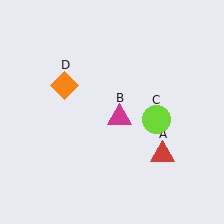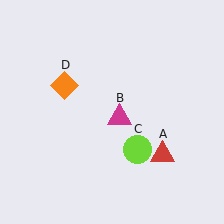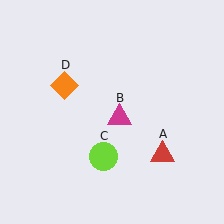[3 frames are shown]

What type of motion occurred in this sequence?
The lime circle (object C) rotated clockwise around the center of the scene.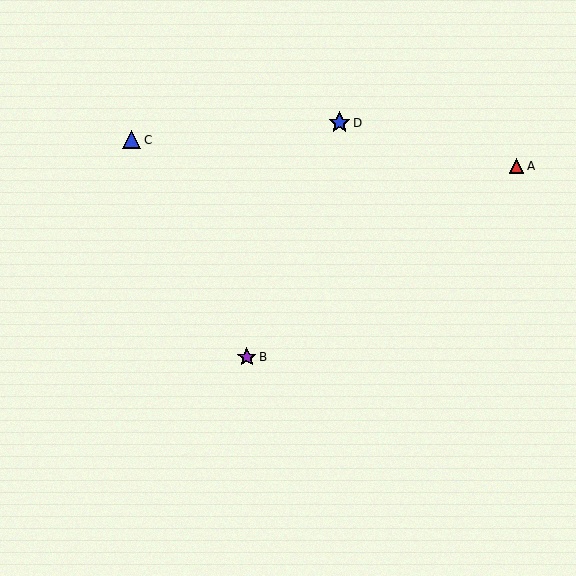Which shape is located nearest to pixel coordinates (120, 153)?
The blue triangle (labeled C) at (132, 140) is nearest to that location.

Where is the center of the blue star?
The center of the blue star is at (340, 123).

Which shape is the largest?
The blue star (labeled D) is the largest.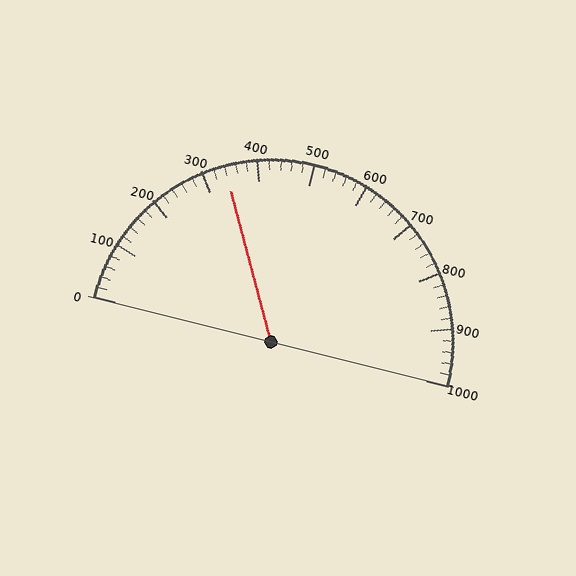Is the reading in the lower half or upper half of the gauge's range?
The reading is in the lower half of the range (0 to 1000).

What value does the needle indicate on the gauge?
The needle indicates approximately 340.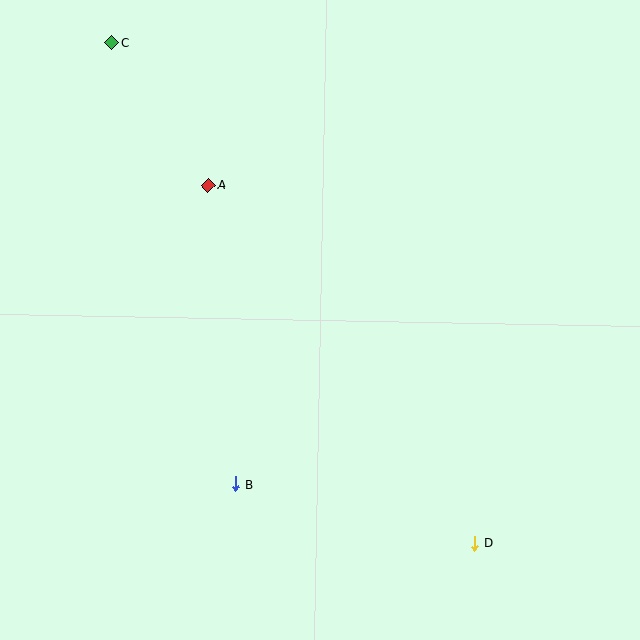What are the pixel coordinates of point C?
Point C is at (112, 43).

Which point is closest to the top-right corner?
Point A is closest to the top-right corner.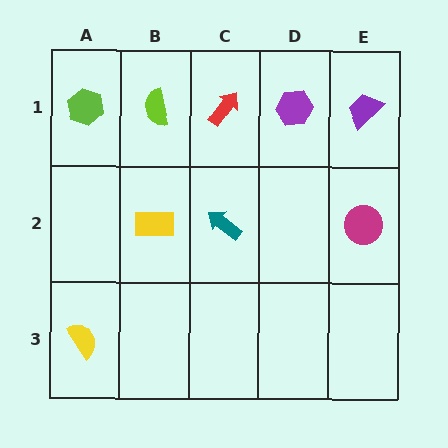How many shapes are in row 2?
3 shapes.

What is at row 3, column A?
A yellow semicircle.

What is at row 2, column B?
A yellow rectangle.